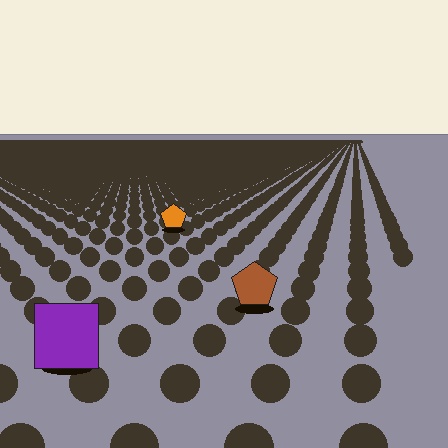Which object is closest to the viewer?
The purple square is closest. The texture marks near it are larger and more spread out.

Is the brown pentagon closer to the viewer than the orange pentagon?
Yes. The brown pentagon is closer — you can tell from the texture gradient: the ground texture is coarser near it.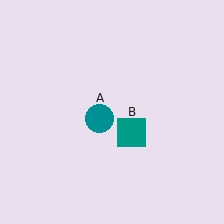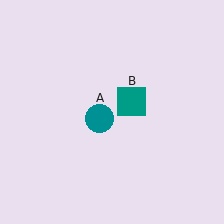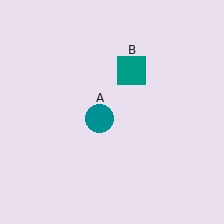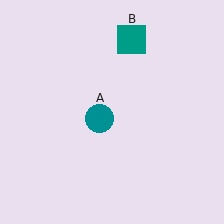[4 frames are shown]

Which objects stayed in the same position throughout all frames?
Teal circle (object A) remained stationary.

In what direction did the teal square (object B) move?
The teal square (object B) moved up.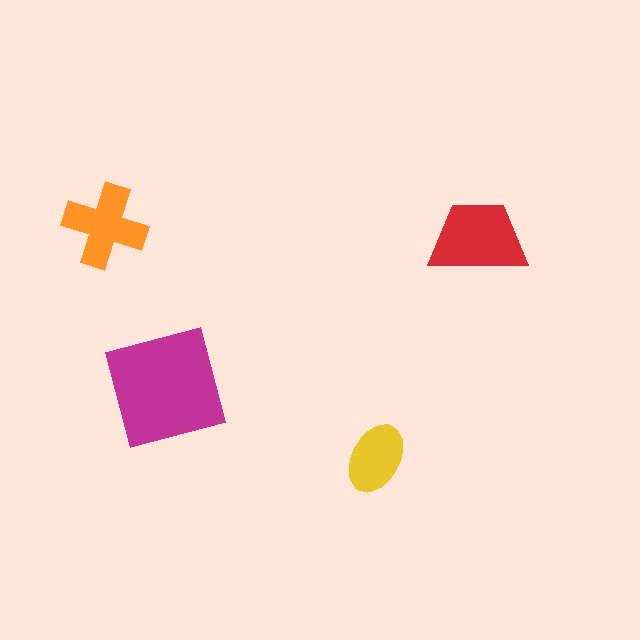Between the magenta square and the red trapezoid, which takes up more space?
The magenta square.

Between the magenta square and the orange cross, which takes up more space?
The magenta square.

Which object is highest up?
The orange cross is topmost.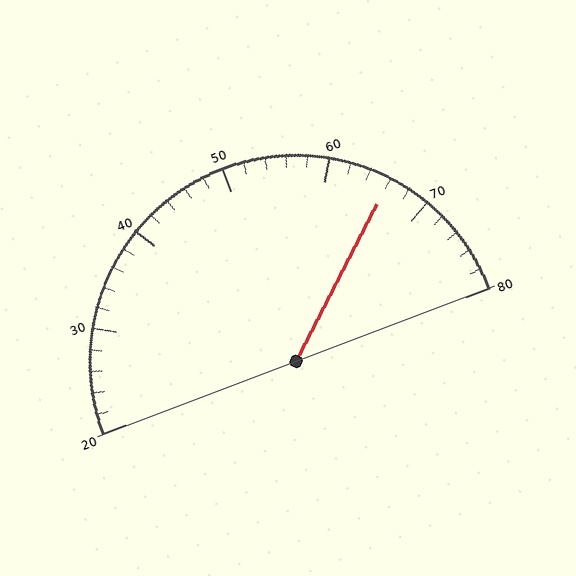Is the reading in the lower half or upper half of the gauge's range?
The reading is in the upper half of the range (20 to 80).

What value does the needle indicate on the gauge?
The needle indicates approximately 66.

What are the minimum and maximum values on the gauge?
The gauge ranges from 20 to 80.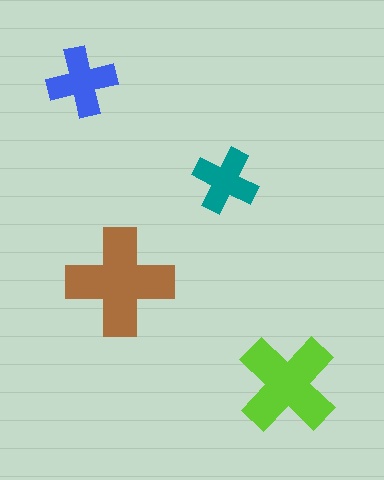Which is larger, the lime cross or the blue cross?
The lime one.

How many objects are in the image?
There are 4 objects in the image.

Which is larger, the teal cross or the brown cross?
The brown one.